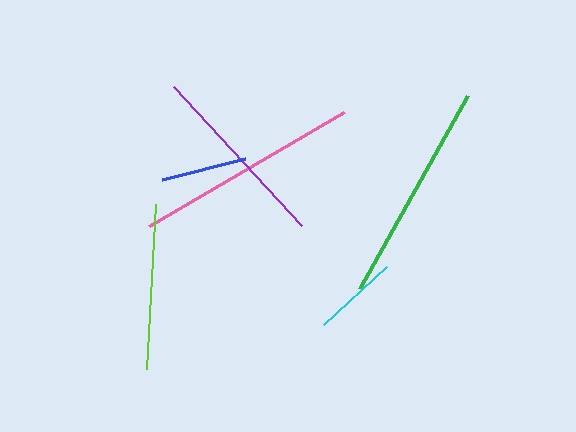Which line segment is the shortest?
The blue line is the shortest at approximately 85 pixels.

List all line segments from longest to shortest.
From longest to shortest: pink, green, purple, lime, cyan, blue.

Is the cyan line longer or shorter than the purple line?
The purple line is longer than the cyan line.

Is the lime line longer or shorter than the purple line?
The purple line is longer than the lime line.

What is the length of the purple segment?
The purple segment is approximately 189 pixels long.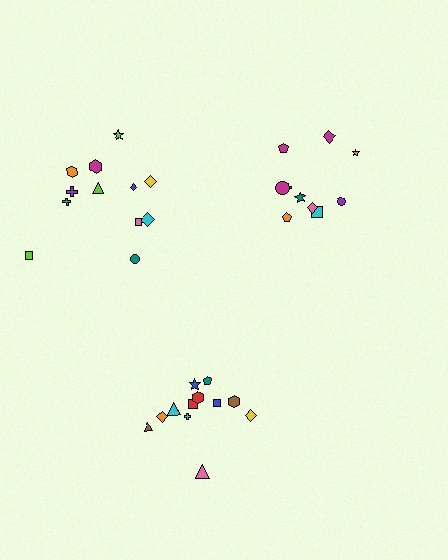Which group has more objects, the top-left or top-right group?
The top-left group.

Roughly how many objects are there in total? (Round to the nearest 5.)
Roughly 35 objects in total.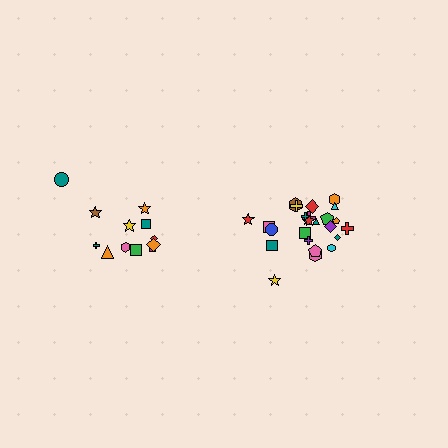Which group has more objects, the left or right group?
The right group.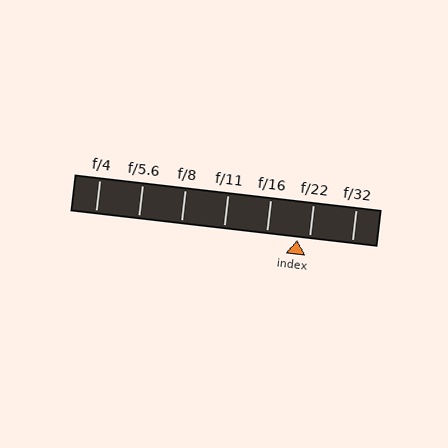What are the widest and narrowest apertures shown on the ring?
The widest aperture shown is f/4 and the narrowest is f/32.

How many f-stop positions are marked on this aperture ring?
There are 7 f-stop positions marked.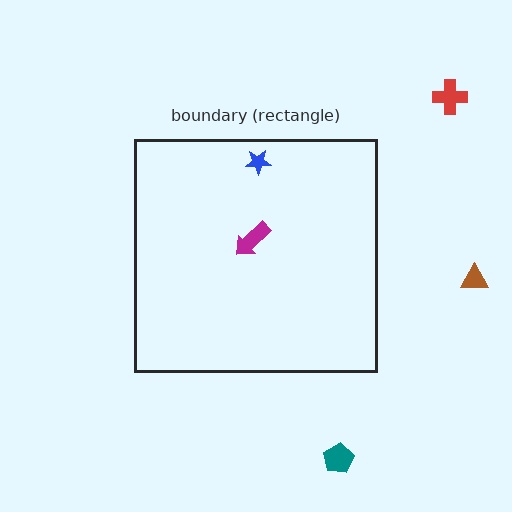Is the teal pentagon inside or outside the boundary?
Outside.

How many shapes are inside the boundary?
2 inside, 3 outside.